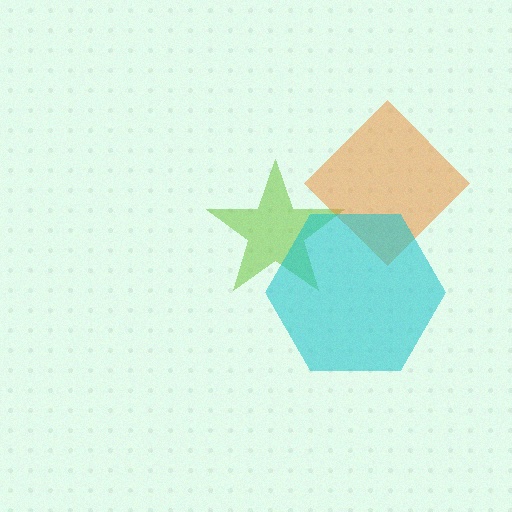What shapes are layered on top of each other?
The layered shapes are: a lime star, an orange diamond, a cyan hexagon.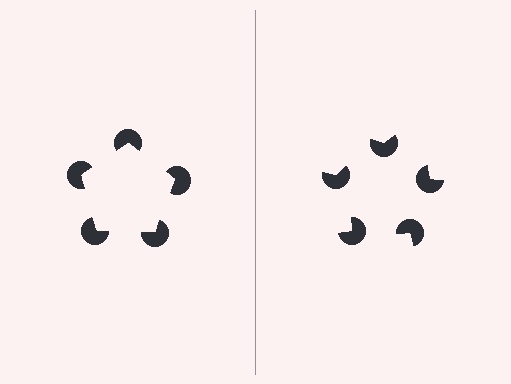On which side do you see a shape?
An illusory pentagon appears on the left side. On the right side the wedge cuts are rotated, so no coherent shape forms.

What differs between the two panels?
The pac-man discs are positioned identically on both sides; only the wedge orientations differ. On the left they align to a pentagon; on the right they are misaligned.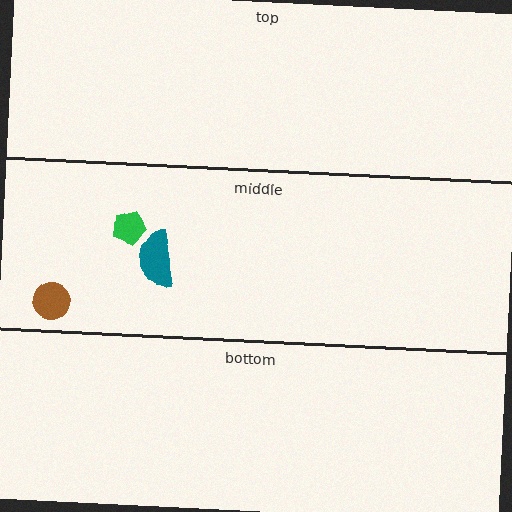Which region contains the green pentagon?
The middle region.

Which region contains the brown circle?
The middle region.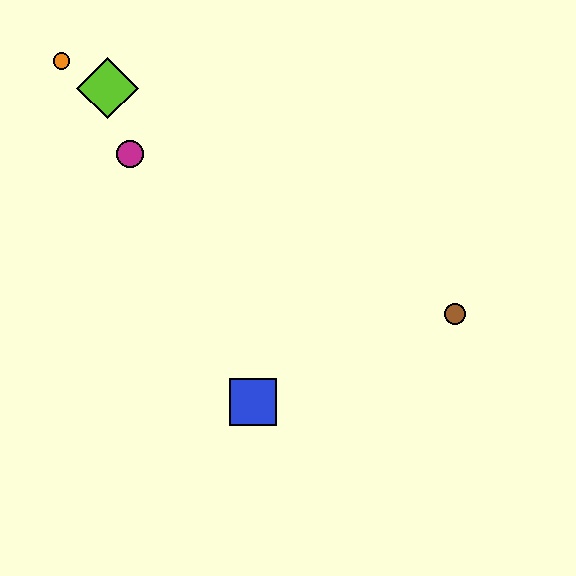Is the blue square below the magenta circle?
Yes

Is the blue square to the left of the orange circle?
No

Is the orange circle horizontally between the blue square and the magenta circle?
No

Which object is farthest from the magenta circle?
The brown circle is farthest from the magenta circle.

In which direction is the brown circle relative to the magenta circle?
The brown circle is to the right of the magenta circle.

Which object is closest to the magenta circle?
The lime diamond is closest to the magenta circle.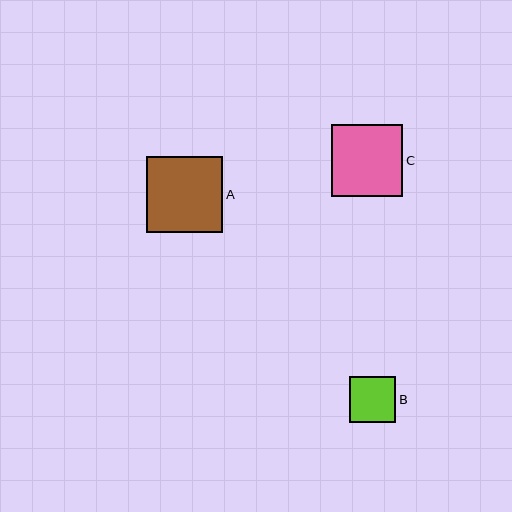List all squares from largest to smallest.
From largest to smallest: A, C, B.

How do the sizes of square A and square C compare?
Square A and square C are approximately the same size.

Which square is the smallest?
Square B is the smallest with a size of approximately 46 pixels.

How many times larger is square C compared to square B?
Square C is approximately 1.6 times the size of square B.